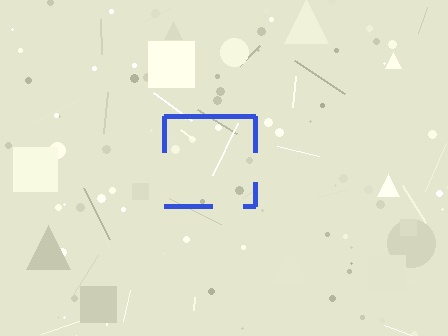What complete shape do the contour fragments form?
The contour fragments form a square.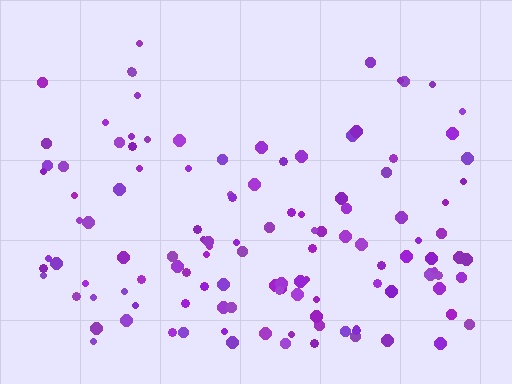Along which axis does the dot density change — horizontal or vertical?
Vertical.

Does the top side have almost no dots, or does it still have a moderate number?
Still a moderate number, just noticeably fewer than the bottom.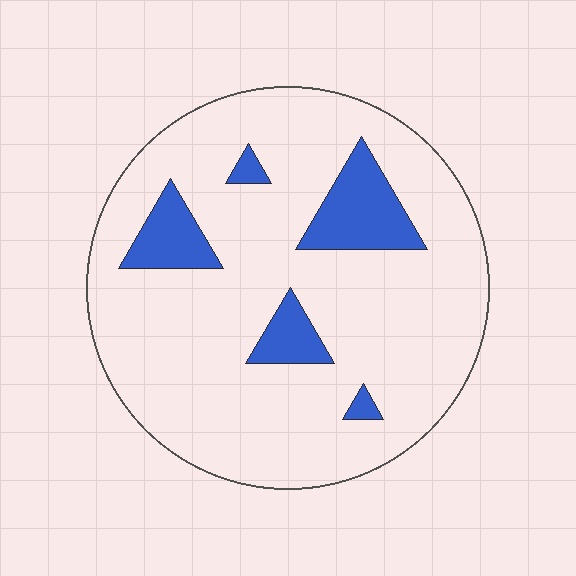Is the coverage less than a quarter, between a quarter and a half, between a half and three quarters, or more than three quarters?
Less than a quarter.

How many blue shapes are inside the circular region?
5.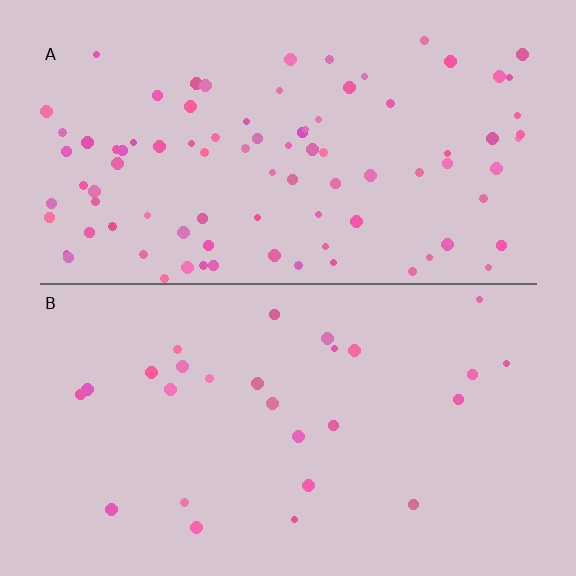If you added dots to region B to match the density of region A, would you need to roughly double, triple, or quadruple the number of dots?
Approximately triple.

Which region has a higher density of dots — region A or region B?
A (the top).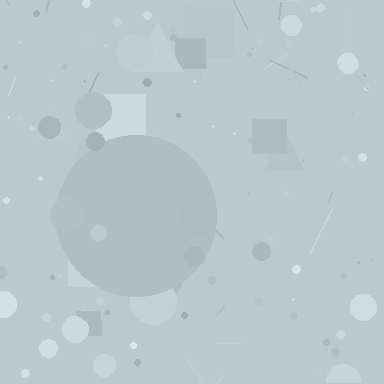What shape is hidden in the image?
A circle is hidden in the image.